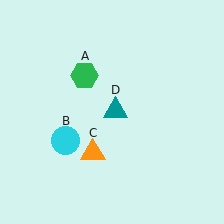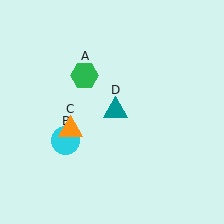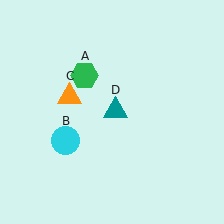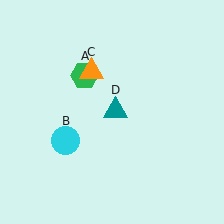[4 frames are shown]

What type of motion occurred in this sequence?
The orange triangle (object C) rotated clockwise around the center of the scene.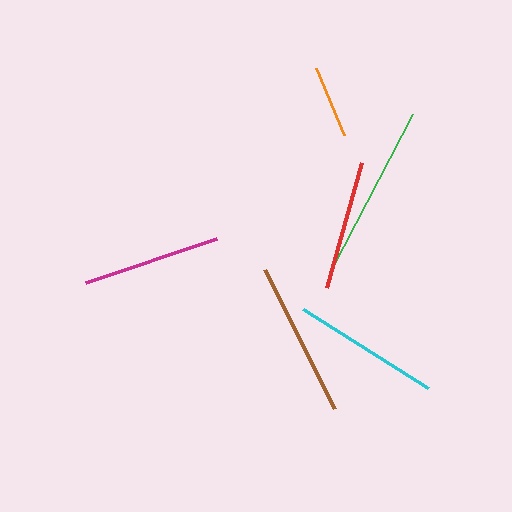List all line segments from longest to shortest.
From longest to shortest: green, brown, cyan, magenta, red, orange.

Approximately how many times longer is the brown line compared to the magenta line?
The brown line is approximately 1.1 times the length of the magenta line.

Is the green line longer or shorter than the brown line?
The green line is longer than the brown line.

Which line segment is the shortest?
The orange line is the shortest at approximately 72 pixels.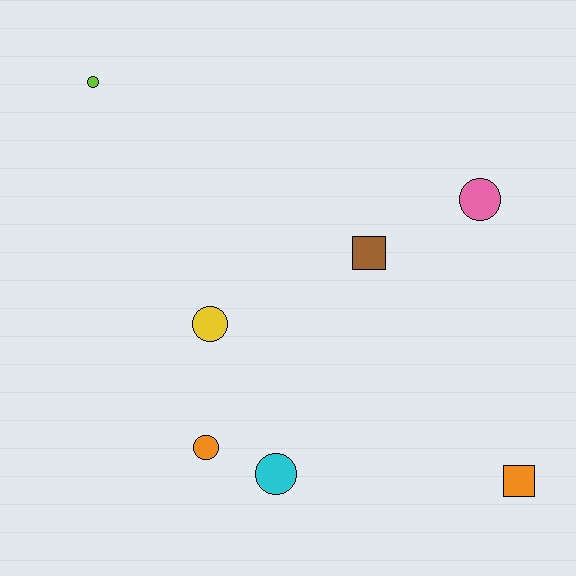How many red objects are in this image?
There are no red objects.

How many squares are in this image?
There are 2 squares.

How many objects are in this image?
There are 7 objects.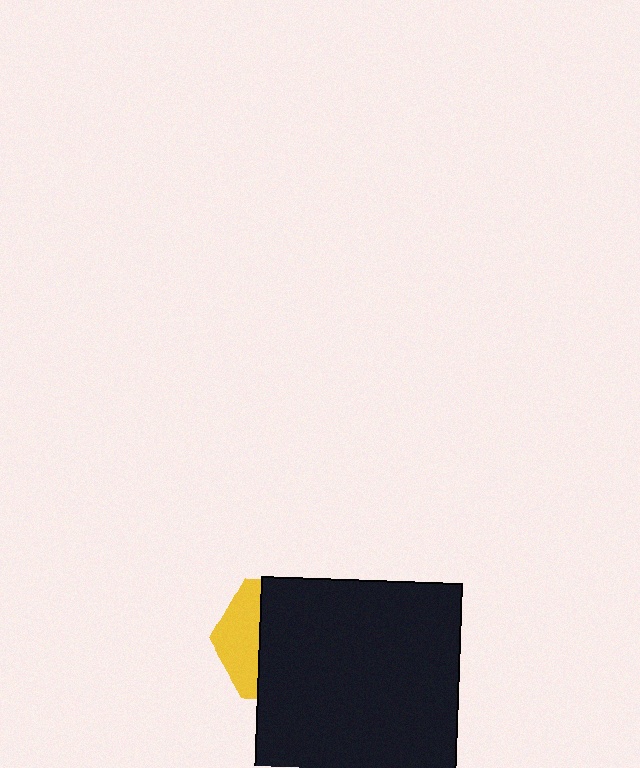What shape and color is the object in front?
The object in front is a black square.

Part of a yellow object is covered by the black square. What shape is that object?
It is a hexagon.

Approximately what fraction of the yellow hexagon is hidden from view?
Roughly 69% of the yellow hexagon is hidden behind the black square.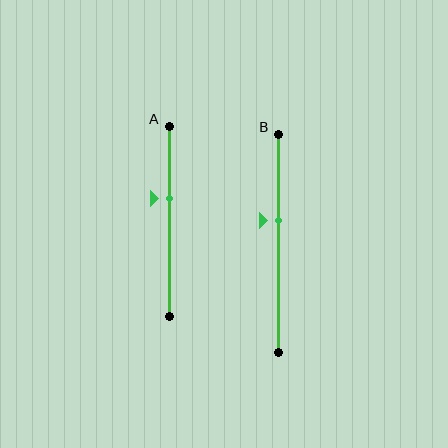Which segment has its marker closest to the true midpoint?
Segment B has its marker closest to the true midpoint.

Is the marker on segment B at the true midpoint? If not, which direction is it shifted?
No, the marker on segment B is shifted upward by about 11% of the segment length.